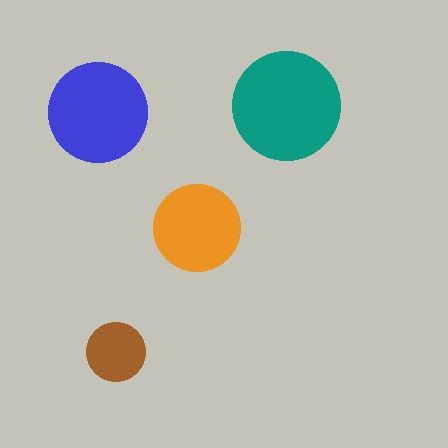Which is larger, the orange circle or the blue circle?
The blue one.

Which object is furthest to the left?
The blue circle is leftmost.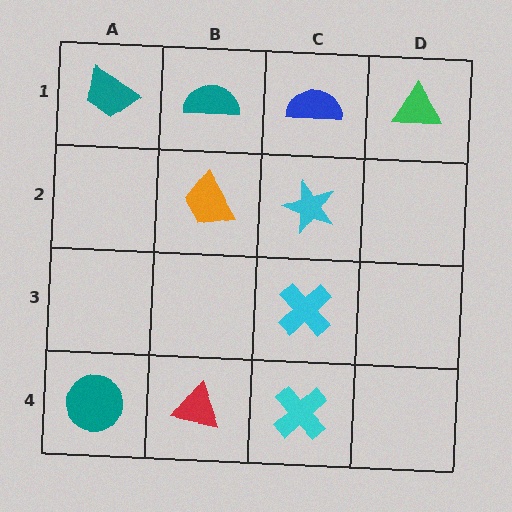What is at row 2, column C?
A cyan star.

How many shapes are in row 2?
2 shapes.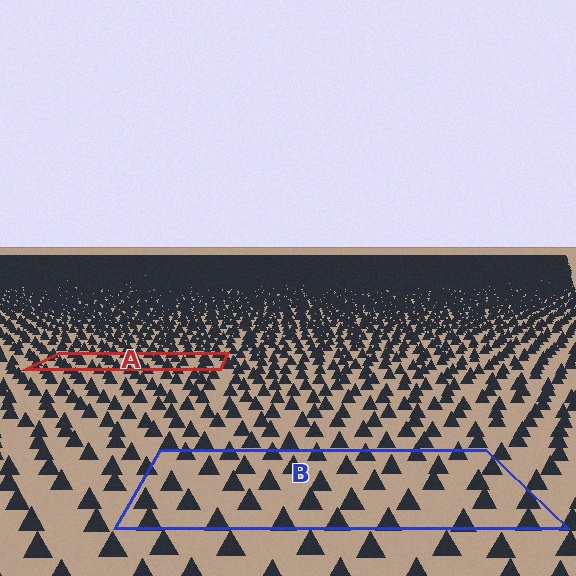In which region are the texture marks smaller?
The texture marks are smaller in region A, because it is farther away.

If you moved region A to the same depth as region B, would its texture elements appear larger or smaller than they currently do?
They would appear larger. At a closer depth, the same texture elements are projected at a bigger on-screen size.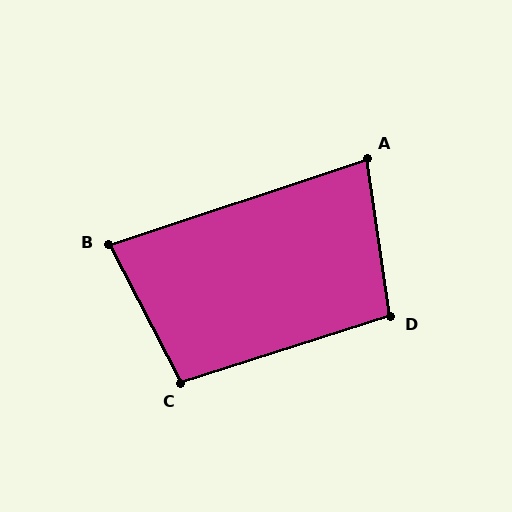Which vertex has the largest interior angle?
C, at approximately 100 degrees.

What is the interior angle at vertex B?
Approximately 81 degrees (acute).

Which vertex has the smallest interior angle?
A, at approximately 80 degrees.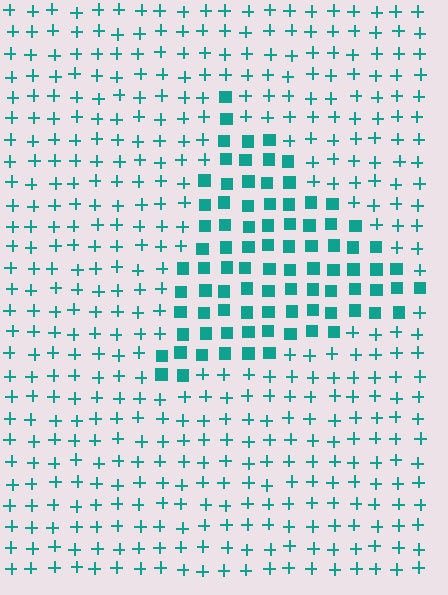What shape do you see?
I see a triangle.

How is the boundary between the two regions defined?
The boundary is defined by a change in element shape: squares inside vs. plus signs outside. All elements share the same color and spacing.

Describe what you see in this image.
The image is filled with small teal elements arranged in a uniform grid. A triangle-shaped region contains squares, while the surrounding area contains plus signs. The boundary is defined purely by the change in element shape.